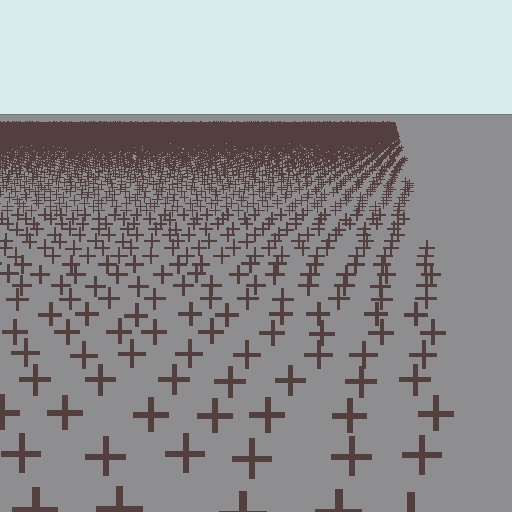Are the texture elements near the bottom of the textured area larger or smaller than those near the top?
Larger. Near the bottom, elements are closer to the viewer and appear at a bigger on-screen size.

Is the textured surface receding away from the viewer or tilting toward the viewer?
The surface is receding away from the viewer. Texture elements get smaller and denser toward the top.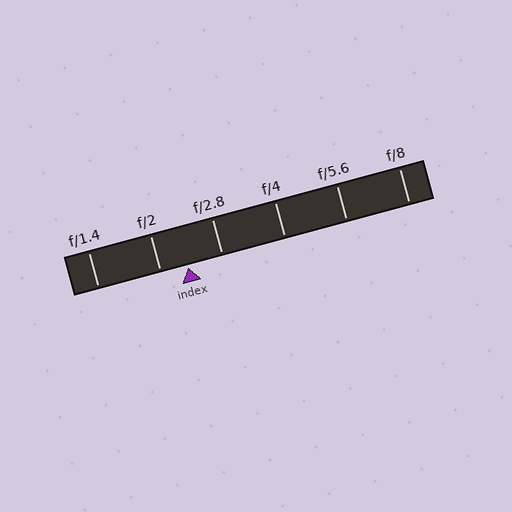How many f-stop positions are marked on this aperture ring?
There are 6 f-stop positions marked.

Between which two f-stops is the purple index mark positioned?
The index mark is between f/2 and f/2.8.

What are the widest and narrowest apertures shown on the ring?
The widest aperture shown is f/1.4 and the narrowest is f/8.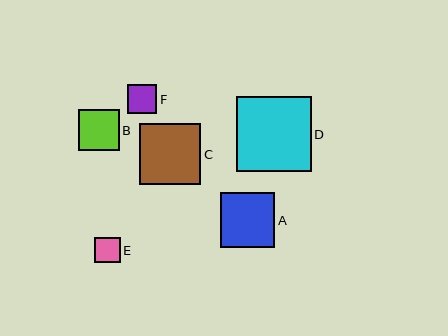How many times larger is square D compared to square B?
Square D is approximately 1.8 times the size of square B.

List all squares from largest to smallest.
From largest to smallest: D, C, A, B, F, E.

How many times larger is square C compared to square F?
Square C is approximately 2.1 times the size of square F.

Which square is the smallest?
Square E is the smallest with a size of approximately 25 pixels.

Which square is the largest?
Square D is the largest with a size of approximately 74 pixels.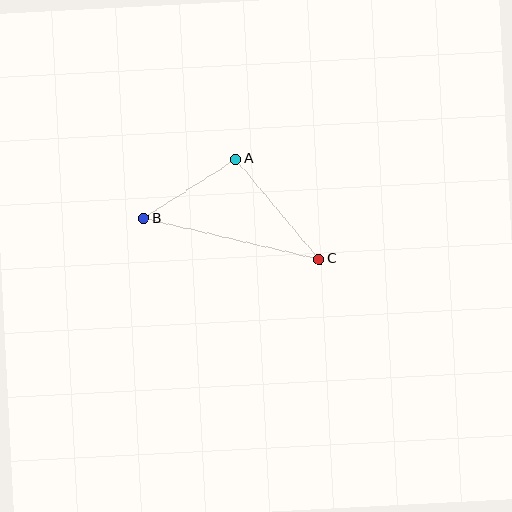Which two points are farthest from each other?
Points B and C are farthest from each other.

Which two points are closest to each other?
Points A and B are closest to each other.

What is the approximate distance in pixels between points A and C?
The distance between A and C is approximately 130 pixels.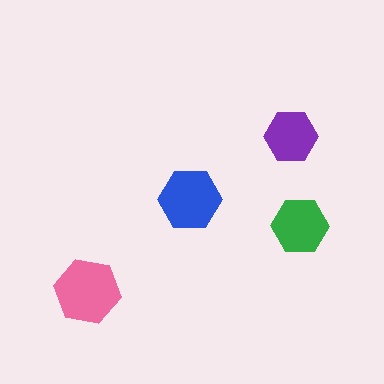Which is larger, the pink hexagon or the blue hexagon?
The pink one.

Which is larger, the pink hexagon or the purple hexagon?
The pink one.